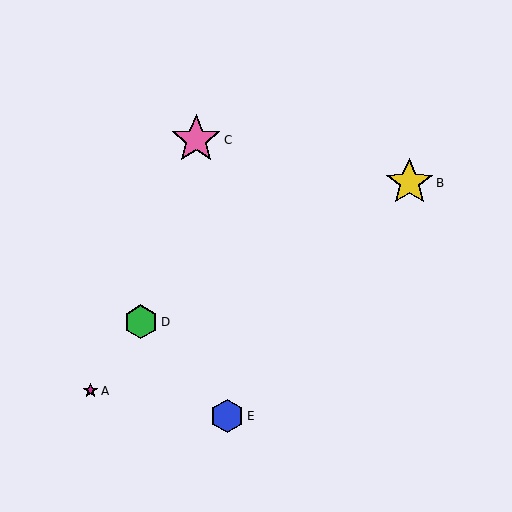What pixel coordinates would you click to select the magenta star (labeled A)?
Click at (91, 391) to select the magenta star A.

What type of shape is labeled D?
Shape D is a green hexagon.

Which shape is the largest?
The pink star (labeled C) is the largest.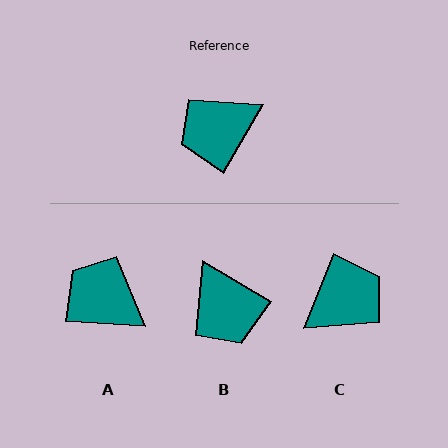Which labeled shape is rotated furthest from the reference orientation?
C, about 172 degrees away.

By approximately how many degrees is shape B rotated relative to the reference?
Approximately 89 degrees counter-clockwise.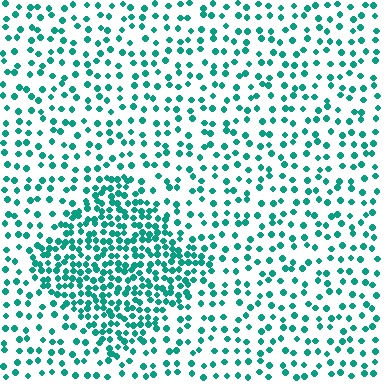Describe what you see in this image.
The image contains small teal elements arranged at two different densities. A diamond-shaped region is visible where the elements are more densely packed than the surrounding area.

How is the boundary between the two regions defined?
The boundary is defined by a change in element density (approximately 2.3x ratio). All elements are the same color, size, and shape.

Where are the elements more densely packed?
The elements are more densely packed inside the diamond boundary.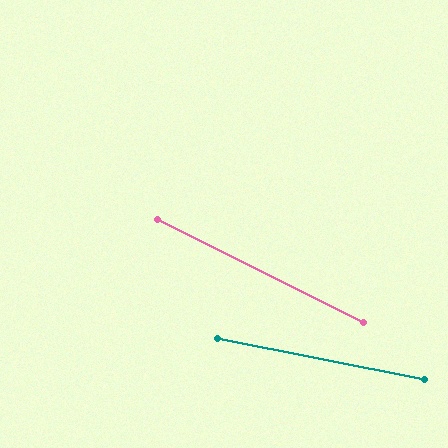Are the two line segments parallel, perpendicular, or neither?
Neither parallel nor perpendicular — they differ by about 16°.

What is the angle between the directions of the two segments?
Approximately 16 degrees.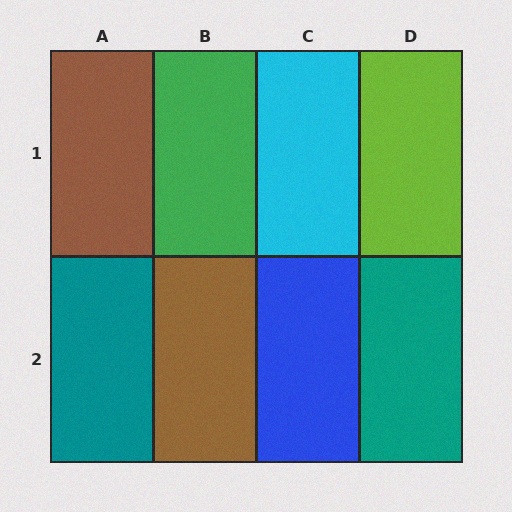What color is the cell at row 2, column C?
Blue.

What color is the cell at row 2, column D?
Teal.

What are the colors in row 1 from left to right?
Brown, green, cyan, lime.